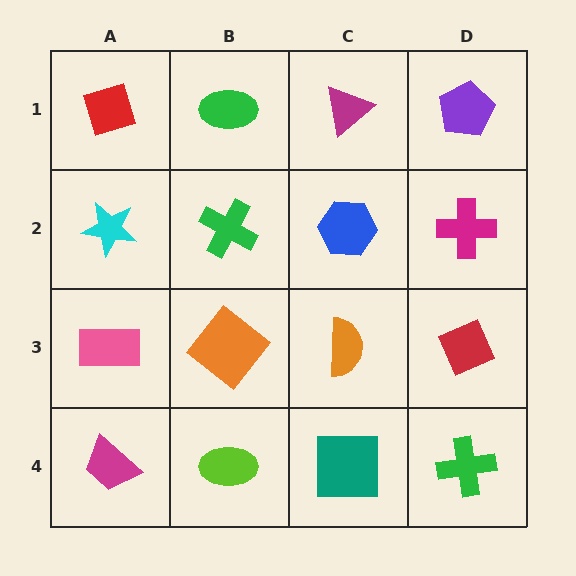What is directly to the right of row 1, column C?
A purple pentagon.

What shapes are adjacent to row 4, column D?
A red diamond (row 3, column D), a teal square (row 4, column C).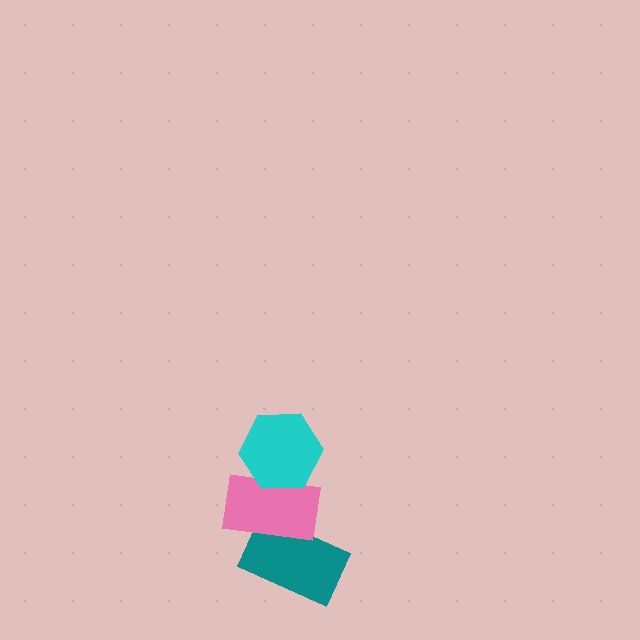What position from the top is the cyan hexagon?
The cyan hexagon is 1st from the top.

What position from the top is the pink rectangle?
The pink rectangle is 2nd from the top.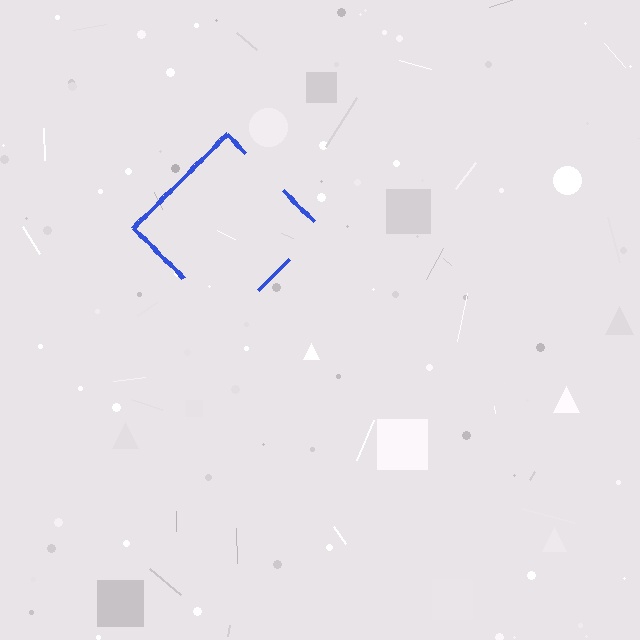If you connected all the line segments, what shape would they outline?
They would outline a diamond.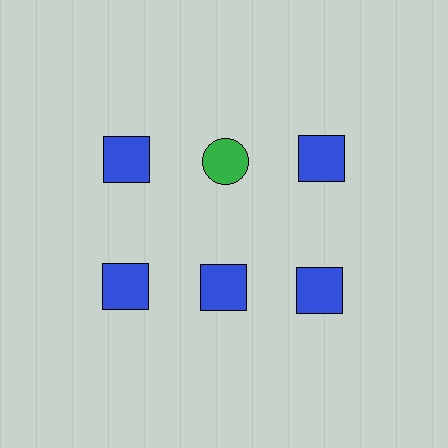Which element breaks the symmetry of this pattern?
The green circle in the top row, second from left column breaks the symmetry. All other shapes are blue squares.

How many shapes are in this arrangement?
There are 6 shapes arranged in a grid pattern.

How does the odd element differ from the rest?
It differs in both color (green instead of blue) and shape (circle instead of square).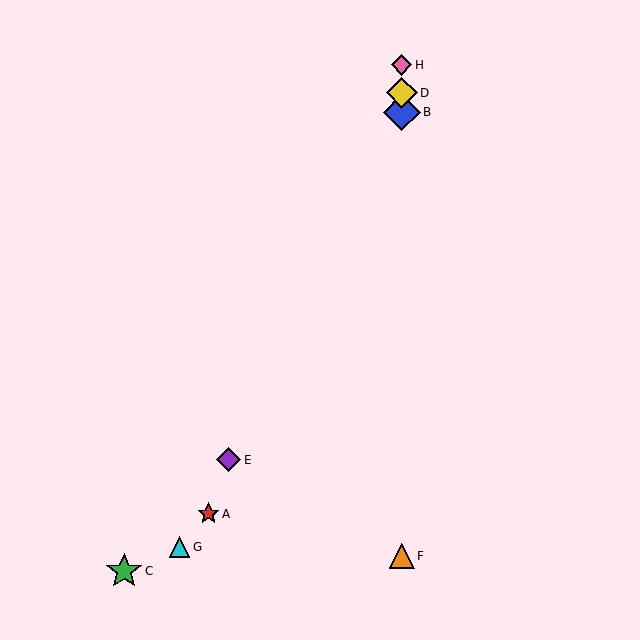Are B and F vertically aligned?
Yes, both are at x≈402.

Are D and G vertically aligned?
No, D is at x≈402 and G is at x≈179.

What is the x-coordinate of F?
Object F is at x≈402.